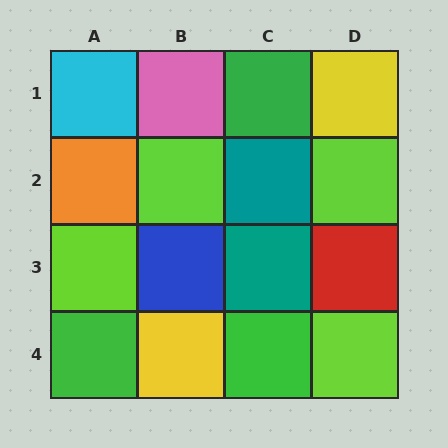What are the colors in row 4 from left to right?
Green, yellow, green, lime.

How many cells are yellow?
2 cells are yellow.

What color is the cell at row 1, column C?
Green.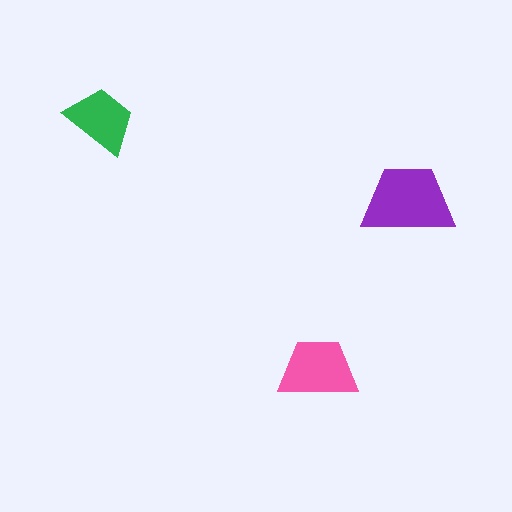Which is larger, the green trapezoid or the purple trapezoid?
The purple one.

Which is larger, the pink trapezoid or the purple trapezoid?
The purple one.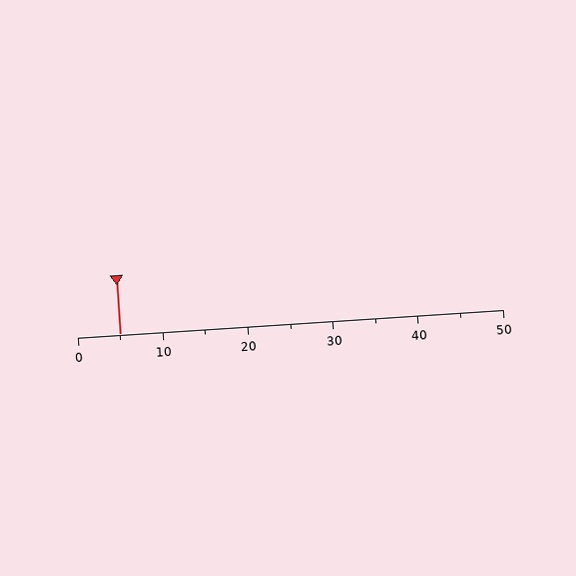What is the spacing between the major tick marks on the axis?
The major ticks are spaced 10 apart.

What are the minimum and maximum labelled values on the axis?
The axis runs from 0 to 50.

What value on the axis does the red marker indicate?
The marker indicates approximately 5.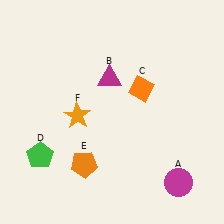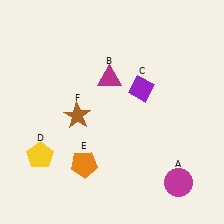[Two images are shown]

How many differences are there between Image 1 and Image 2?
There are 3 differences between the two images.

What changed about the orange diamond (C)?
In Image 1, C is orange. In Image 2, it changed to purple.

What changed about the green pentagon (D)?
In Image 1, D is green. In Image 2, it changed to yellow.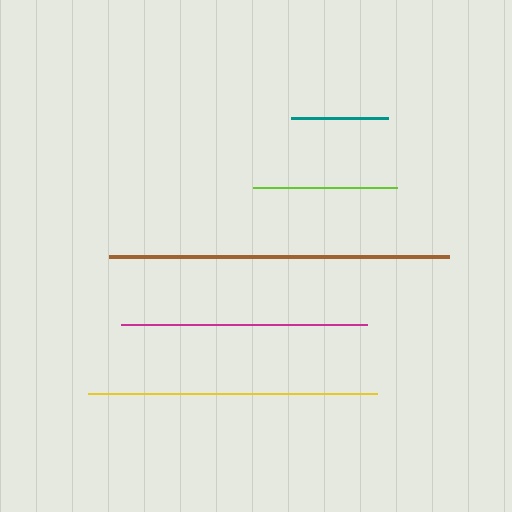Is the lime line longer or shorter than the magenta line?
The magenta line is longer than the lime line.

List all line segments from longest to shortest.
From longest to shortest: brown, yellow, magenta, lime, teal.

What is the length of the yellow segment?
The yellow segment is approximately 289 pixels long.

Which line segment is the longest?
The brown line is the longest at approximately 340 pixels.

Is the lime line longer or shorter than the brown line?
The brown line is longer than the lime line.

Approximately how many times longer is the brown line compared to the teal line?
The brown line is approximately 3.5 times the length of the teal line.